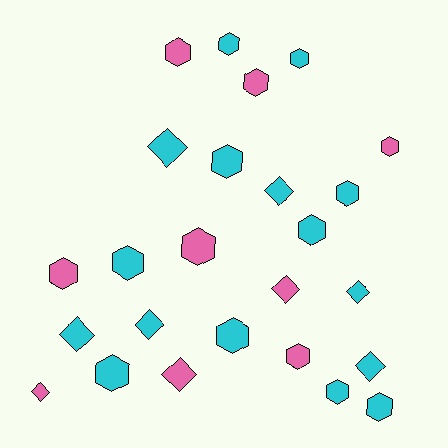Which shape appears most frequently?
Hexagon, with 16 objects.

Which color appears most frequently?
Cyan, with 16 objects.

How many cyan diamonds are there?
There are 6 cyan diamonds.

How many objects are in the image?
There are 25 objects.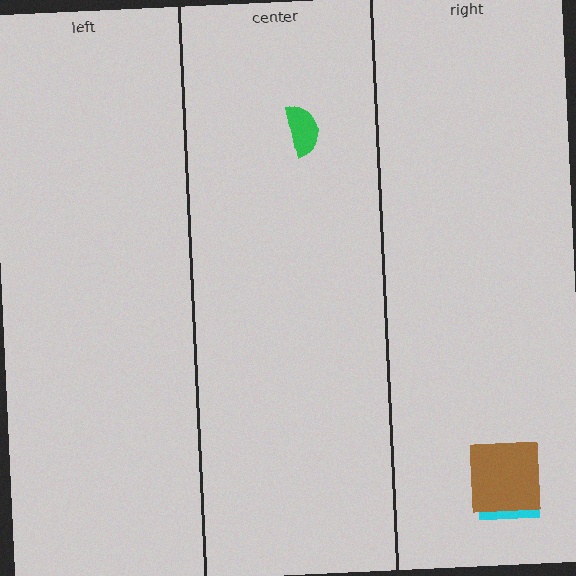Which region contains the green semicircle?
The center region.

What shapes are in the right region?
The cyan rectangle, the brown square.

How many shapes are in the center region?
1.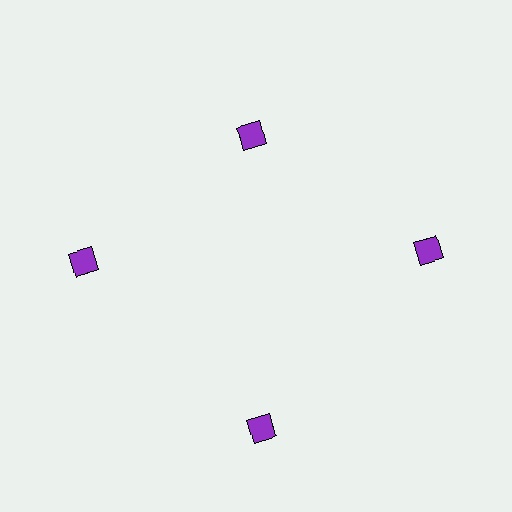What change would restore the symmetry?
The symmetry would be restored by moving it outward, back onto the ring so that all 4 diamonds sit at equal angles and equal distance from the center.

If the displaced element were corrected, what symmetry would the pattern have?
It would have 4-fold rotational symmetry — the pattern would map onto itself every 90 degrees.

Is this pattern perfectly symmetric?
No. The 4 purple diamonds are arranged in a ring, but one element near the 12 o'clock position is pulled inward toward the center, breaking the 4-fold rotational symmetry.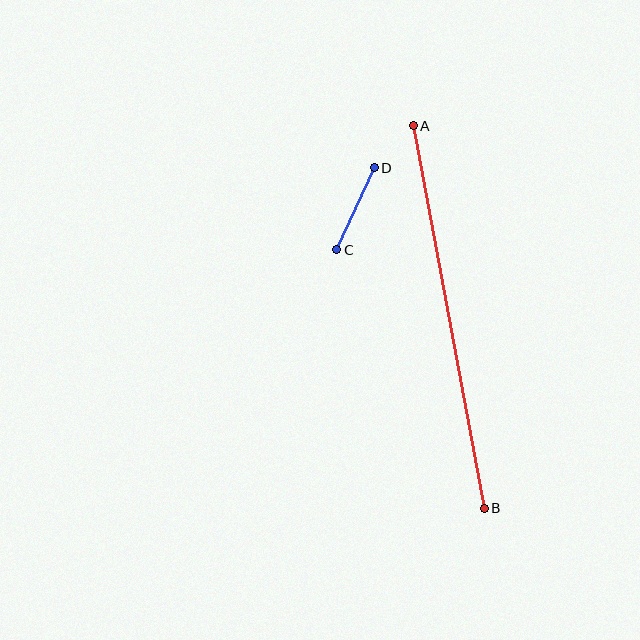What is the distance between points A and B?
The distance is approximately 389 pixels.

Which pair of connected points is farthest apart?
Points A and B are farthest apart.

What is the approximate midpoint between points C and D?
The midpoint is at approximately (355, 209) pixels.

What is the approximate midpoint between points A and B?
The midpoint is at approximately (449, 317) pixels.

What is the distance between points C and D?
The distance is approximately 90 pixels.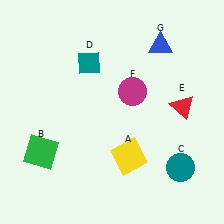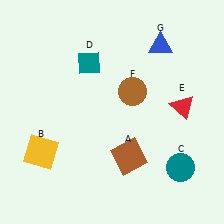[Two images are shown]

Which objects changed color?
A changed from yellow to brown. B changed from green to yellow. F changed from magenta to brown.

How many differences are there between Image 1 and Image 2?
There are 3 differences between the two images.